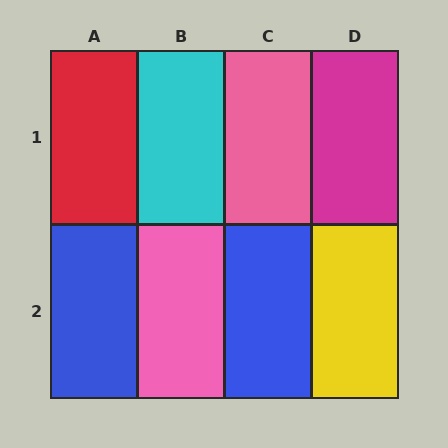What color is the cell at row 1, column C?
Pink.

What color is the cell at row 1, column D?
Magenta.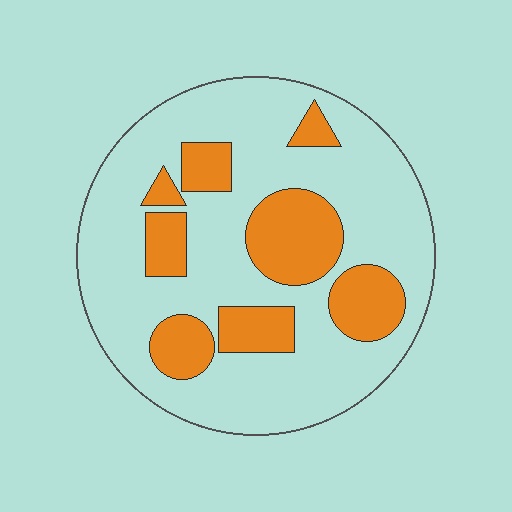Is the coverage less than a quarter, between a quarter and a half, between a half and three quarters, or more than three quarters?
Between a quarter and a half.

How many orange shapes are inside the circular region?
8.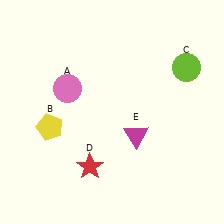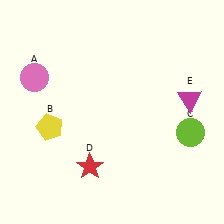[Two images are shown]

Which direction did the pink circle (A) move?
The pink circle (A) moved left.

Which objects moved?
The objects that moved are: the pink circle (A), the lime circle (C), the magenta triangle (E).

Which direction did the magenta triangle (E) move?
The magenta triangle (E) moved right.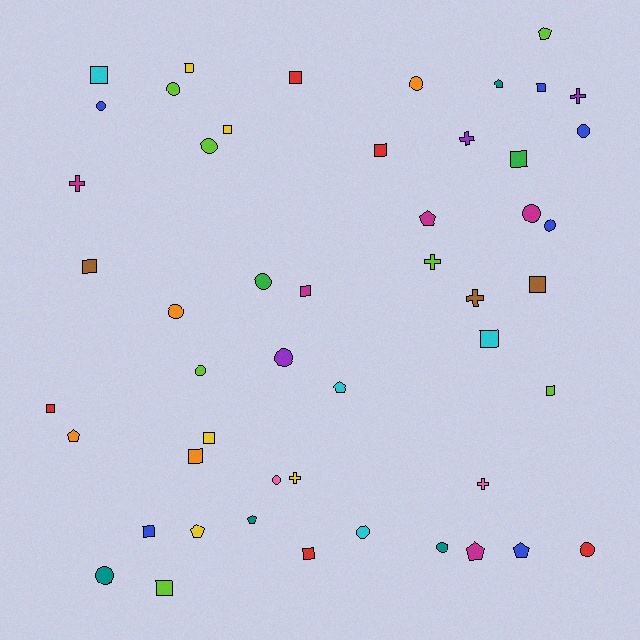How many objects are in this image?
There are 50 objects.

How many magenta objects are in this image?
There are 5 magenta objects.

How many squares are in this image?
There are 18 squares.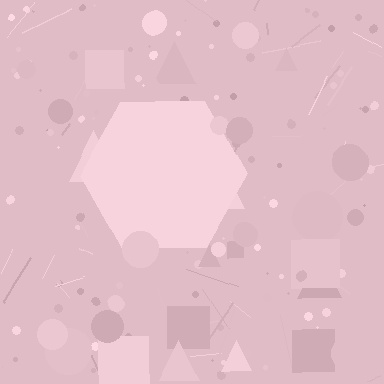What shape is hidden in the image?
A hexagon is hidden in the image.